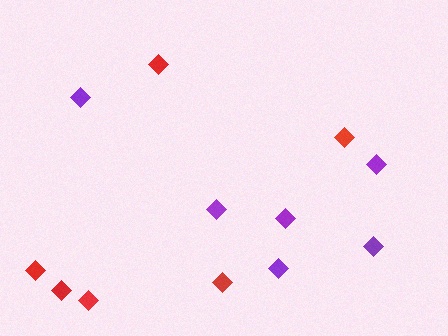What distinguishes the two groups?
There are 2 groups: one group of purple diamonds (6) and one group of red diamonds (6).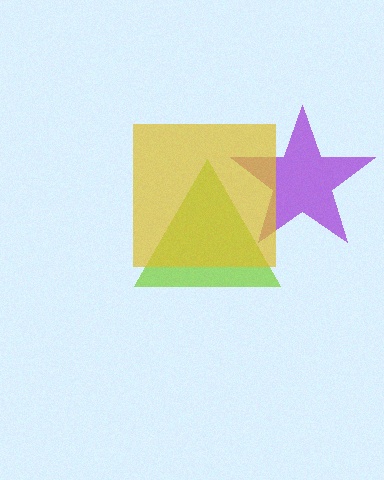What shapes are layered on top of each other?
The layered shapes are: a purple star, a lime triangle, a yellow square.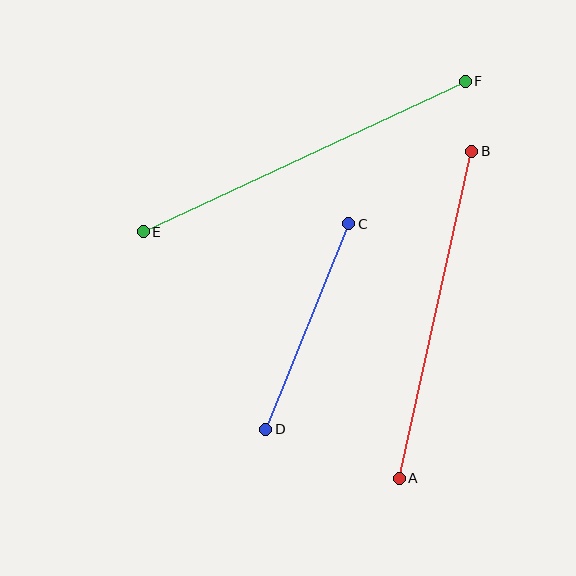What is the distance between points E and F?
The distance is approximately 356 pixels.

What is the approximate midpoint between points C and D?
The midpoint is at approximately (307, 327) pixels.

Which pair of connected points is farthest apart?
Points E and F are farthest apart.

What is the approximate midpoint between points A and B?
The midpoint is at approximately (436, 315) pixels.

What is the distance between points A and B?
The distance is approximately 335 pixels.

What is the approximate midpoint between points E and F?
The midpoint is at approximately (304, 157) pixels.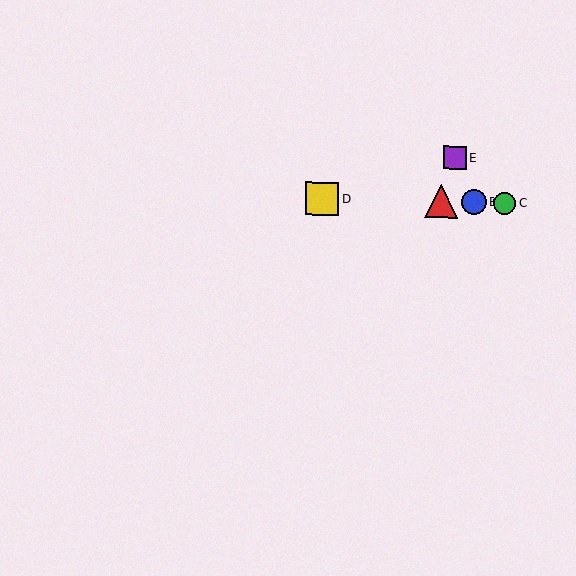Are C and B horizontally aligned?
Yes, both are at y≈203.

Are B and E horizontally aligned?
No, B is at y≈202 and E is at y≈158.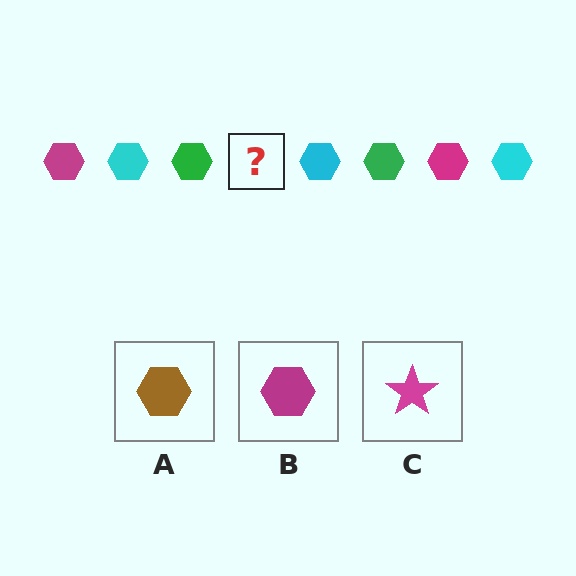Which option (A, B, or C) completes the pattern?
B.